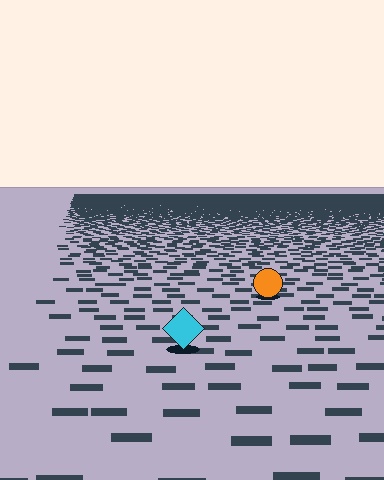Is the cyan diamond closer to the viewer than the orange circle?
Yes. The cyan diamond is closer — you can tell from the texture gradient: the ground texture is coarser near it.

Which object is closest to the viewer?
The cyan diamond is closest. The texture marks near it are larger and more spread out.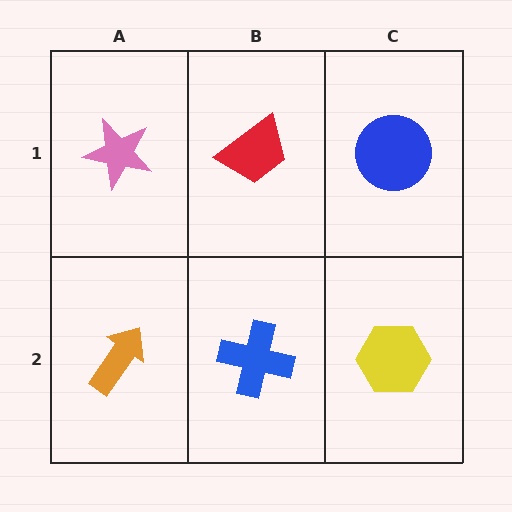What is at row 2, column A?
An orange arrow.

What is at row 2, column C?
A yellow hexagon.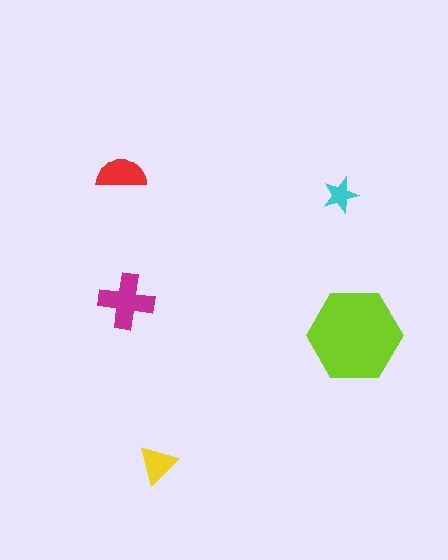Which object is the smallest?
The cyan star.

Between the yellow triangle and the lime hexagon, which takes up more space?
The lime hexagon.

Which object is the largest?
The lime hexagon.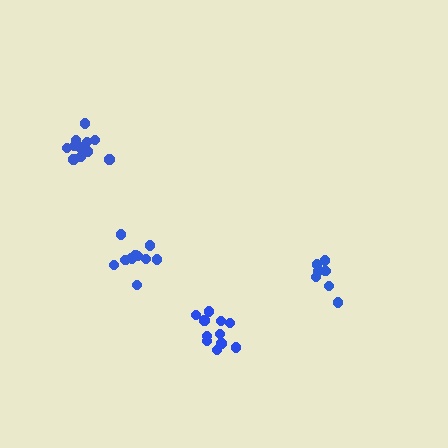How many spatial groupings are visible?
There are 4 spatial groupings.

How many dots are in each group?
Group 1: 11 dots, Group 2: 7 dots, Group 3: 11 dots, Group 4: 12 dots (41 total).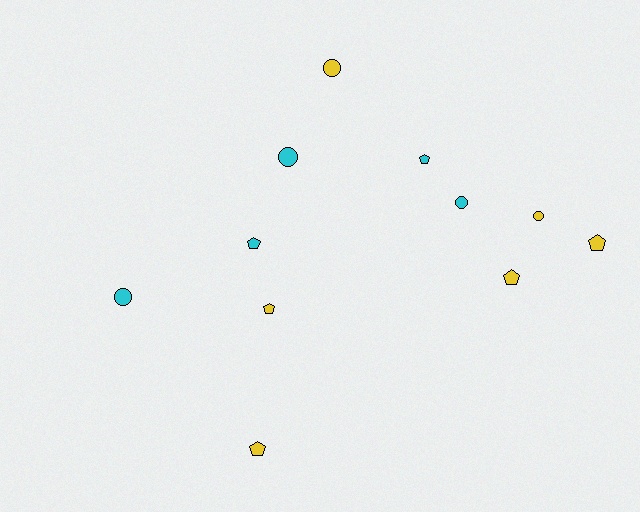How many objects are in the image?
There are 11 objects.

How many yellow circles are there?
There are 2 yellow circles.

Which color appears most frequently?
Yellow, with 6 objects.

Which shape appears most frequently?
Pentagon, with 6 objects.